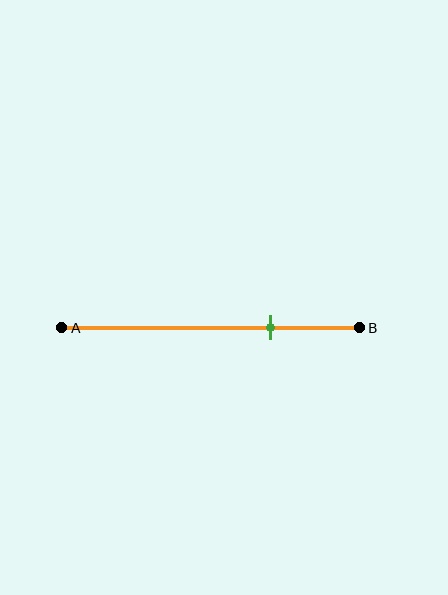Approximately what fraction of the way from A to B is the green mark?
The green mark is approximately 70% of the way from A to B.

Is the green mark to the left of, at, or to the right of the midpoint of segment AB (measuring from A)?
The green mark is to the right of the midpoint of segment AB.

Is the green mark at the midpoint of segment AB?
No, the mark is at about 70% from A, not at the 50% midpoint.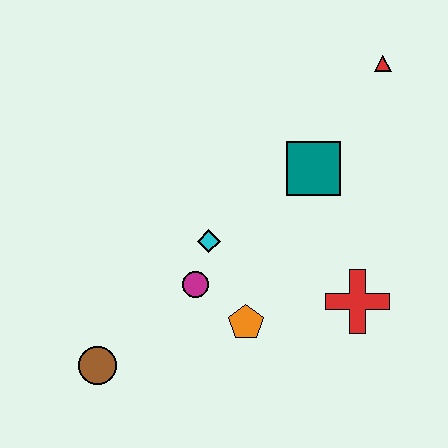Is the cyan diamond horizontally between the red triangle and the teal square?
No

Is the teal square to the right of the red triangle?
No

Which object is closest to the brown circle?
The magenta circle is closest to the brown circle.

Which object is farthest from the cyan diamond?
The red triangle is farthest from the cyan diamond.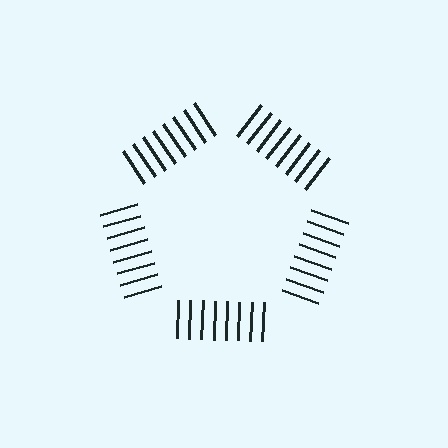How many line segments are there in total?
40 — 8 along each of the 5 edges.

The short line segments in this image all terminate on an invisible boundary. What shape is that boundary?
An illusory pentagon — the line segments terminate on its edges but no continuous stroke is drawn.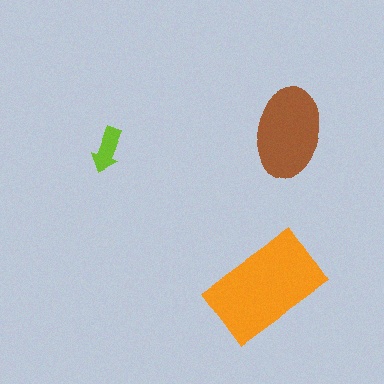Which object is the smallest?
The lime arrow.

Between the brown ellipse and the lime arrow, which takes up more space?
The brown ellipse.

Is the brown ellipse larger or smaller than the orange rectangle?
Smaller.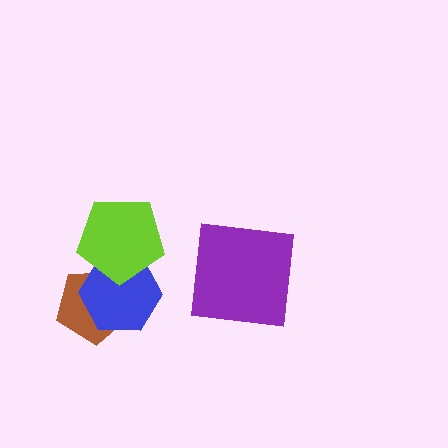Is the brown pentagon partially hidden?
Yes, it is partially covered by another shape.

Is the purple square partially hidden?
No, no other shape covers it.